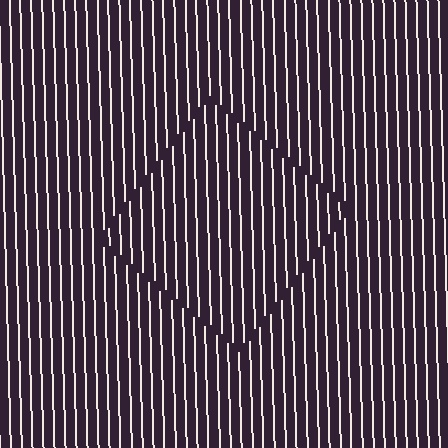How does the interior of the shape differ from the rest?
The interior of the shape contains the same grating, shifted by half a period — the contour is defined by the phase discontinuity where line-ends from the inner and outer gratings abut.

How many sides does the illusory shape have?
4 sides — the line-ends trace a square.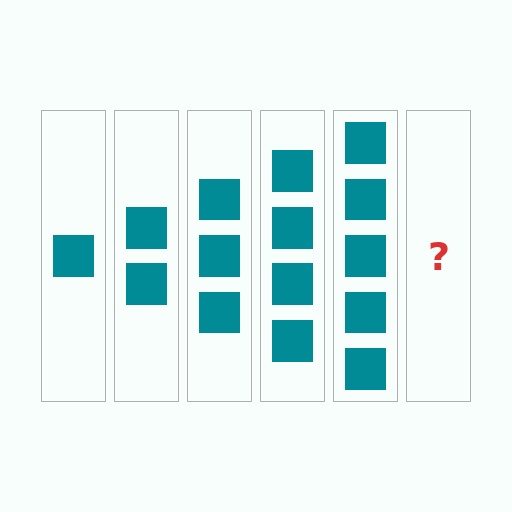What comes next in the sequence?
The next element should be 6 squares.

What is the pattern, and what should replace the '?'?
The pattern is that each step adds one more square. The '?' should be 6 squares.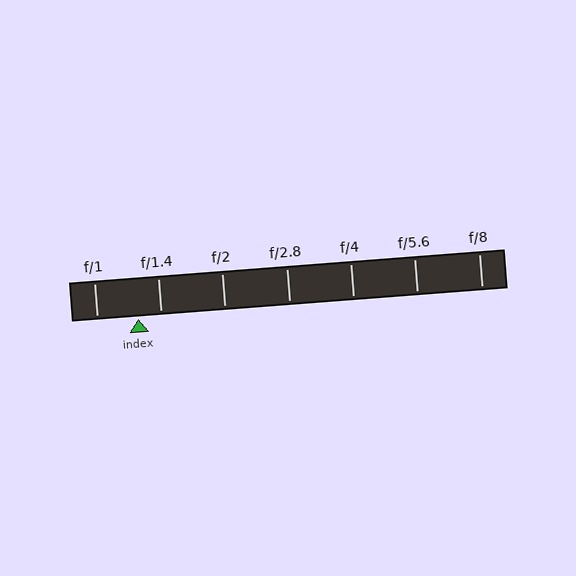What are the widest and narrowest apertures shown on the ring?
The widest aperture shown is f/1 and the narrowest is f/8.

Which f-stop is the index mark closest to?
The index mark is closest to f/1.4.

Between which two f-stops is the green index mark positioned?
The index mark is between f/1 and f/1.4.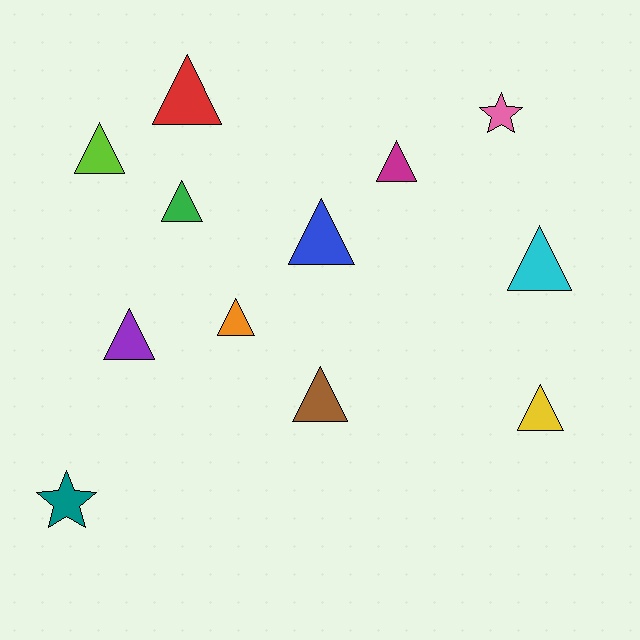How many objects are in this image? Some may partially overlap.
There are 12 objects.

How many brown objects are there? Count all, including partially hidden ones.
There is 1 brown object.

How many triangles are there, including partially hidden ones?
There are 10 triangles.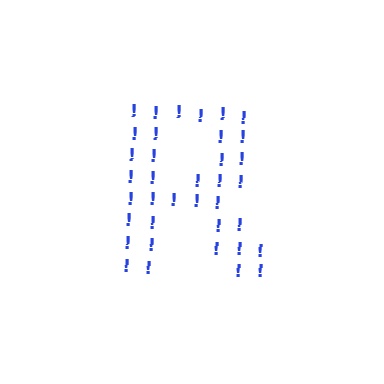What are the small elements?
The small elements are exclamation marks.